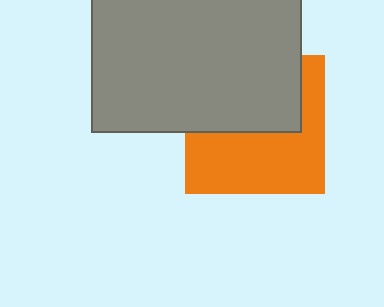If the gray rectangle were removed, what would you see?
You would see the complete orange square.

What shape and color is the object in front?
The object in front is a gray rectangle.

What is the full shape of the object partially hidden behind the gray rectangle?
The partially hidden object is an orange square.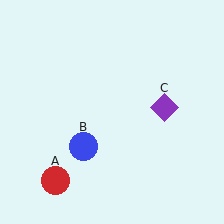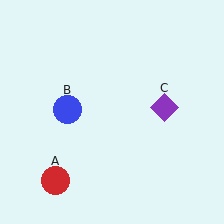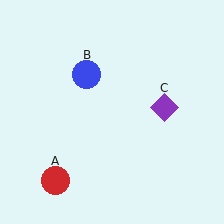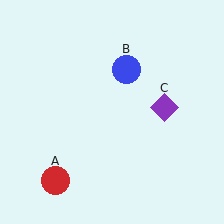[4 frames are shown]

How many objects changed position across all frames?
1 object changed position: blue circle (object B).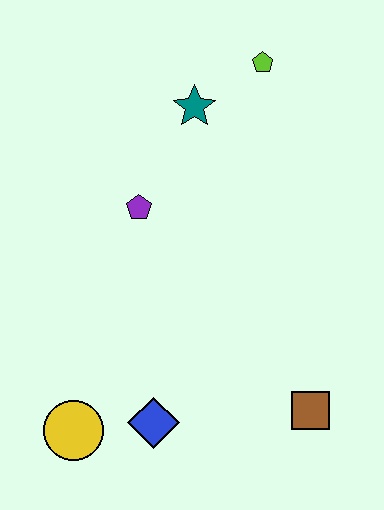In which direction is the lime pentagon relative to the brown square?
The lime pentagon is above the brown square.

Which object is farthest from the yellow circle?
The lime pentagon is farthest from the yellow circle.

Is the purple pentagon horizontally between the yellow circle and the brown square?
Yes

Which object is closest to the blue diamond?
The yellow circle is closest to the blue diamond.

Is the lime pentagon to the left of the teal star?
No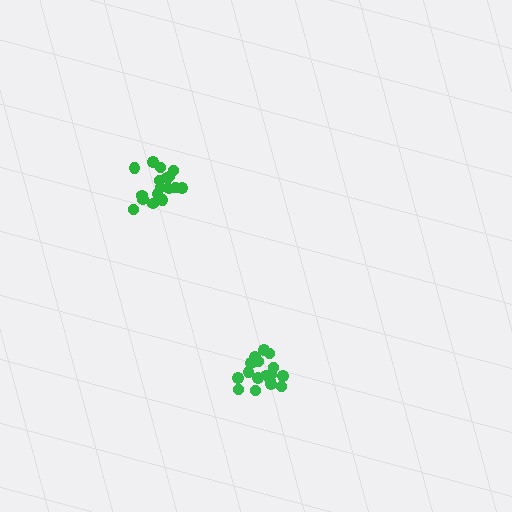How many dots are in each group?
Group 1: 17 dots, Group 2: 17 dots (34 total).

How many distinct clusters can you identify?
There are 2 distinct clusters.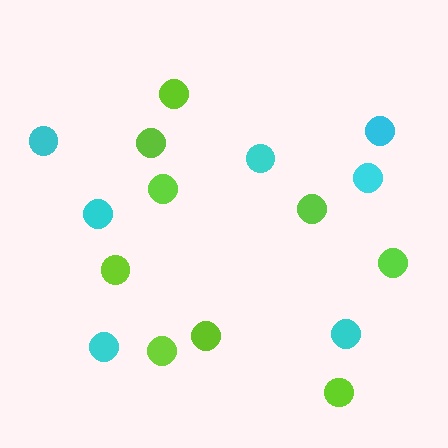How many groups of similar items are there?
There are 2 groups: one group of lime circles (9) and one group of cyan circles (7).